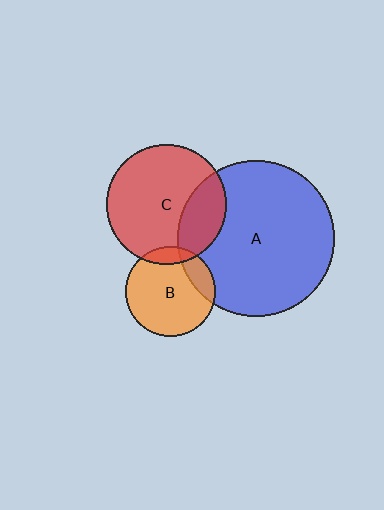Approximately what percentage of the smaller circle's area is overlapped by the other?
Approximately 10%.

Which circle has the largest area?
Circle A (blue).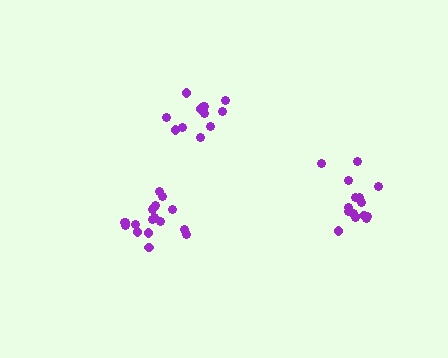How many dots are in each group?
Group 1: 12 dots, Group 2: 16 dots, Group 3: 18 dots (46 total).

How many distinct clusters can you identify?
There are 3 distinct clusters.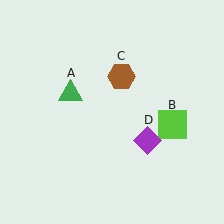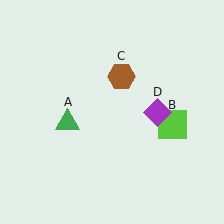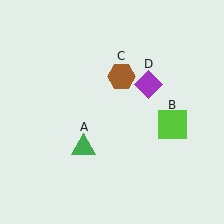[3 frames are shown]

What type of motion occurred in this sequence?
The green triangle (object A), purple diamond (object D) rotated counterclockwise around the center of the scene.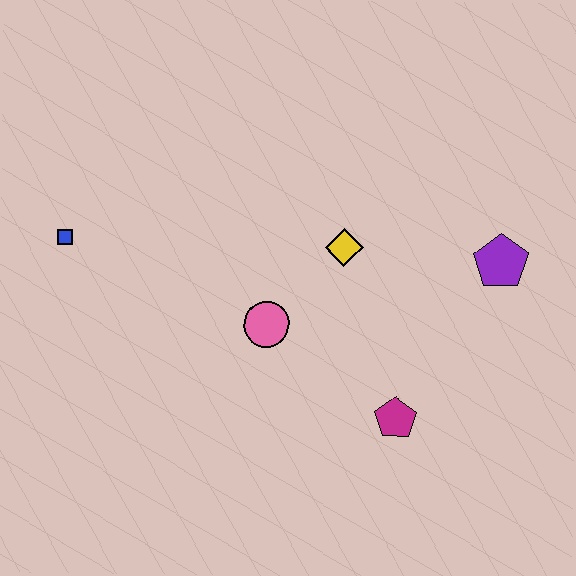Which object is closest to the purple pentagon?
The yellow diamond is closest to the purple pentagon.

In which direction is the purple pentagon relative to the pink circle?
The purple pentagon is to the right of the pink circle.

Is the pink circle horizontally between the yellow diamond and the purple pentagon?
No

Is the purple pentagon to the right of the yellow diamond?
Yes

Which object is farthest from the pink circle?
The purple pentagon is farthest from the pink circle.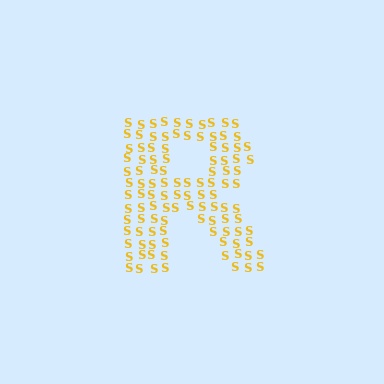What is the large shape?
The large shape is the letter R.